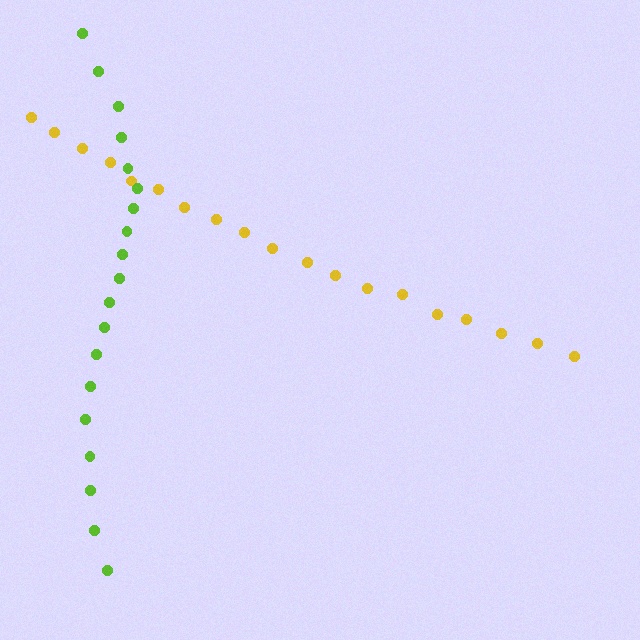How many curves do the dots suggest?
There are 2 distinct paths.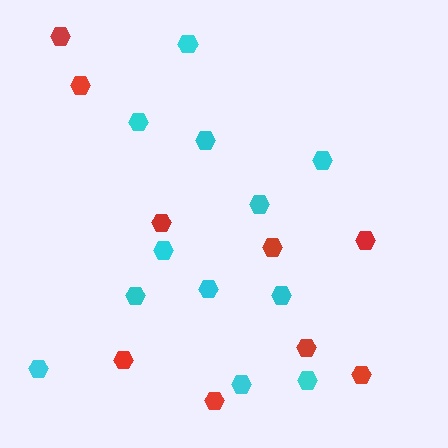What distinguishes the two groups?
There are 2 groups: one group of red hexagons (9) and one group of cyan hexagons (12).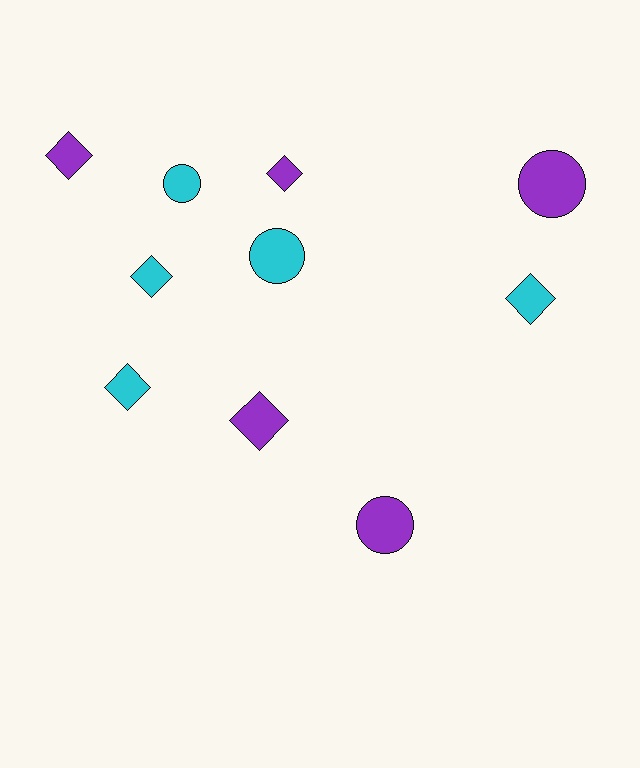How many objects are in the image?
There are 10 objects.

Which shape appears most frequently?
Diamond, with 6 objects.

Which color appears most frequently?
Purple, with 5 objects.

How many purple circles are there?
There are 2 purple circles.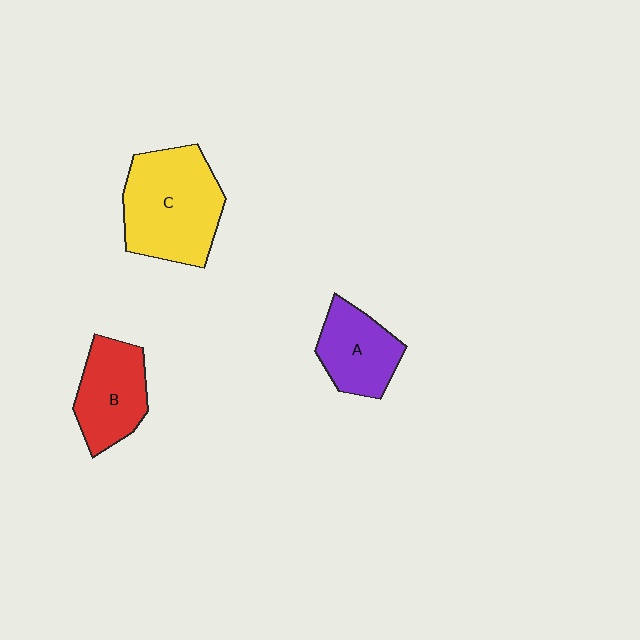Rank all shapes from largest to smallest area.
From largest to smallest: C (yellow), B (red), A (purple).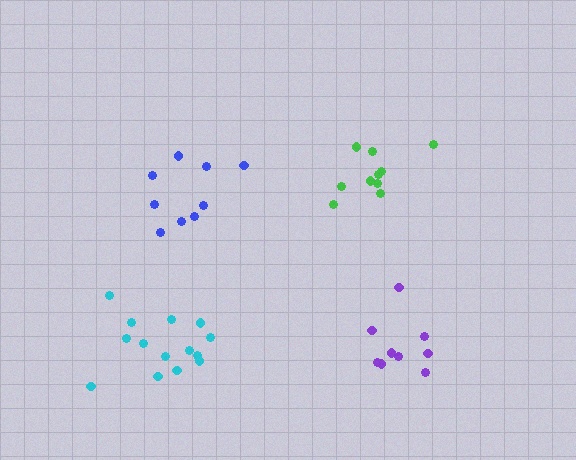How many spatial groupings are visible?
There are 4 spatial groupings.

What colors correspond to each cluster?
The clusters are colored: blue, green, cyan, purple.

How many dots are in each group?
Group 1: 9 dots, Group 2: 10 dots, Group 3: 14 dots, Group 4: 9 dots (42 total).